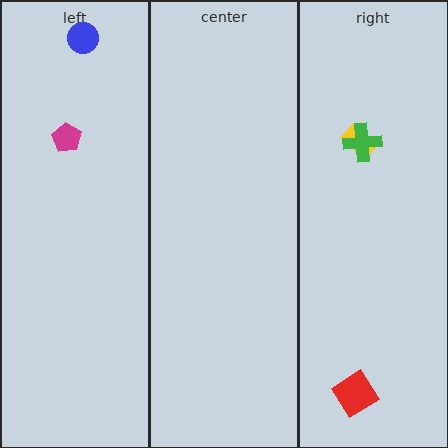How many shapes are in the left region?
2.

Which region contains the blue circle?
The left region.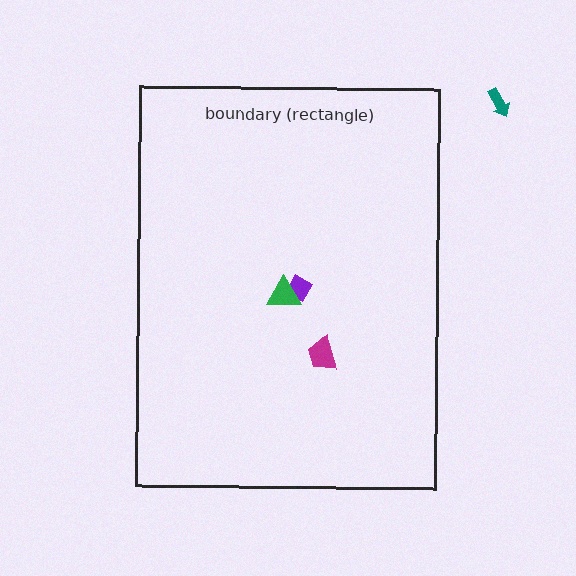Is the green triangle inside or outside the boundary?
Inside.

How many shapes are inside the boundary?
3 inside, 1 outside.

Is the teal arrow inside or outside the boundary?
Outside.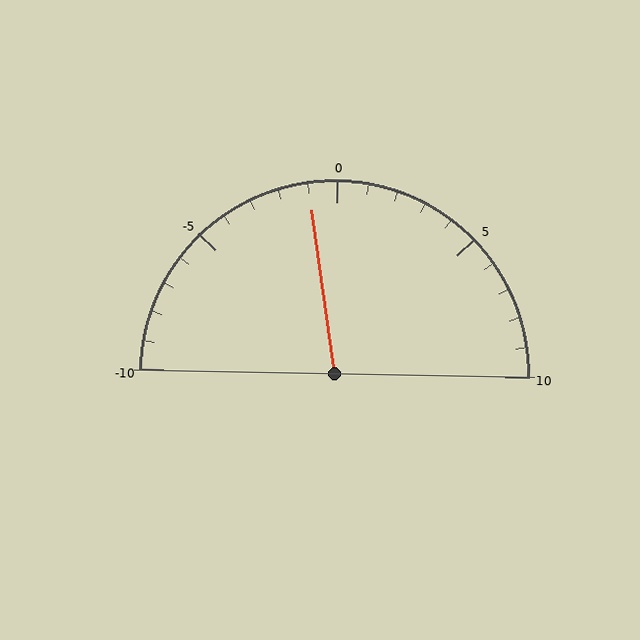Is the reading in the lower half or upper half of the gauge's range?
The reading is in the lower half of the range (-10 to 10).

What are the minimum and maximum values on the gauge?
The gauge ranges from -10 to 10.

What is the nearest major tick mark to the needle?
The nearest major tick mark is 0.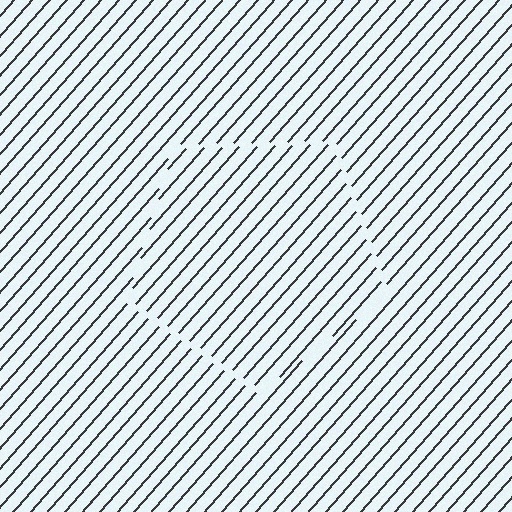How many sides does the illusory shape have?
5 sides — the line-ends trace a pentagon.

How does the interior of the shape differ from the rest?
The interior of the shape contains the same grating, shifted by half a period — the contour is defined by the phase discontinuity where line-ends from the inner and outer gratings abut.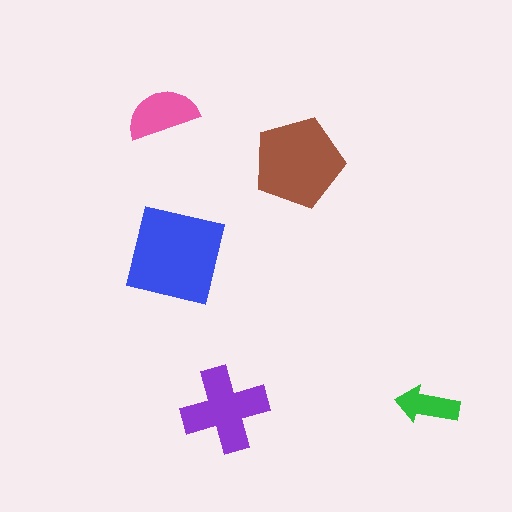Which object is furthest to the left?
The pink semicircle is leftmost.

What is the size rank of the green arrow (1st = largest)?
5th.